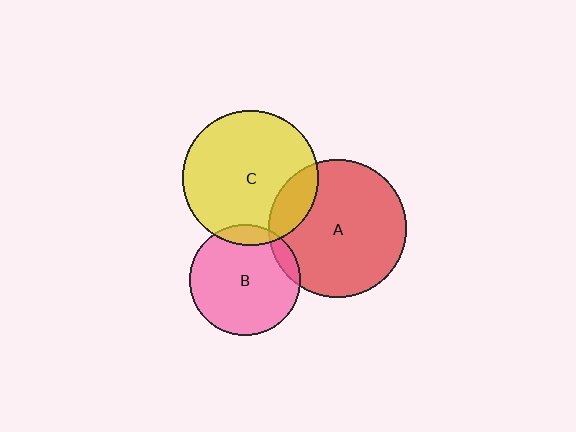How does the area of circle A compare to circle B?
Approximately 1.5 times.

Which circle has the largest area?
Circle A (red).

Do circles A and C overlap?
Yes.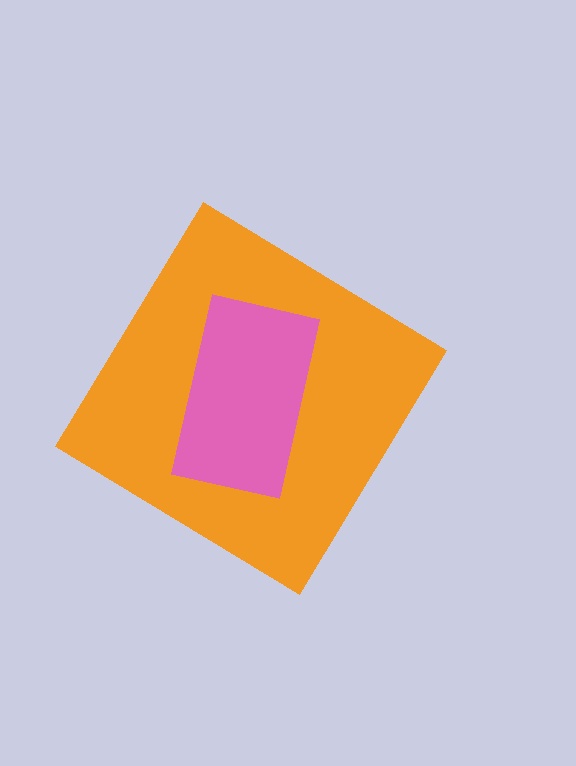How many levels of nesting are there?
2.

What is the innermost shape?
The pink rectangle.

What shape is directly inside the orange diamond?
The pink rectangle.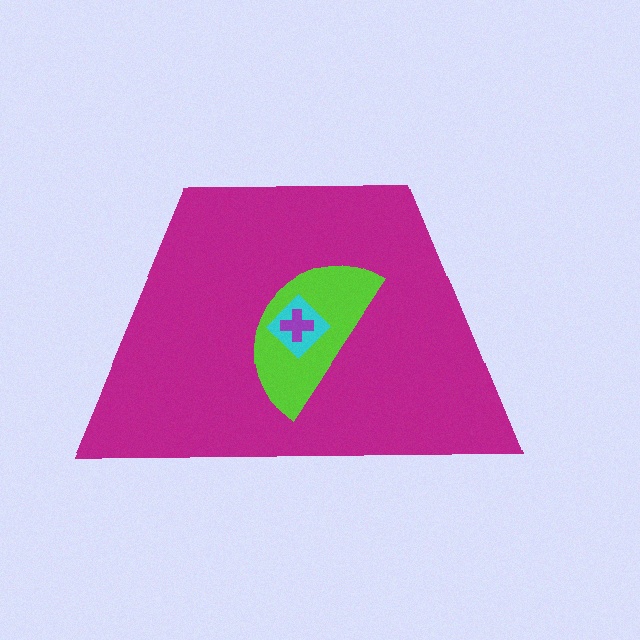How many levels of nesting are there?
4.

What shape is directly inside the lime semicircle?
The cyan diamond.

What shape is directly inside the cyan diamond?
The purple cross.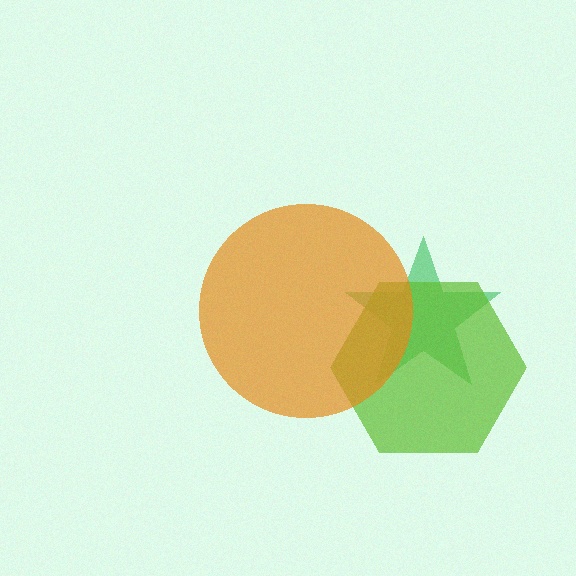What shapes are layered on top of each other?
The layered shapes are: a green star, a lime hexagon, an orange circle.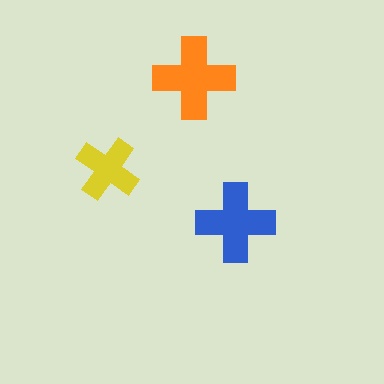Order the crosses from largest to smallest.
the orange one, the blue one, the yellow one.